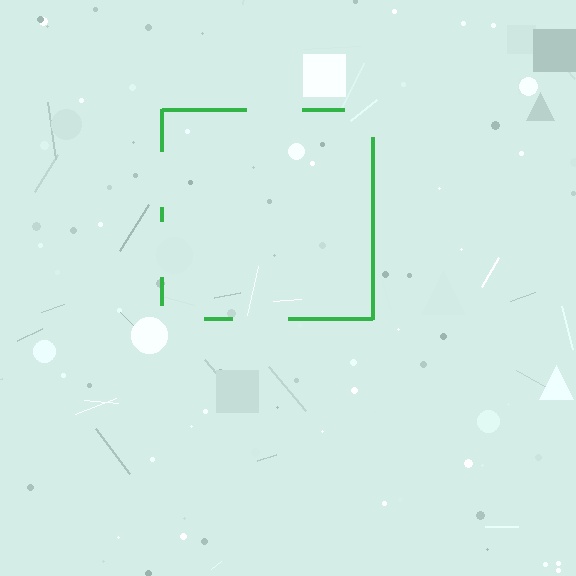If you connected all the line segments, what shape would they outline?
They would outline a square.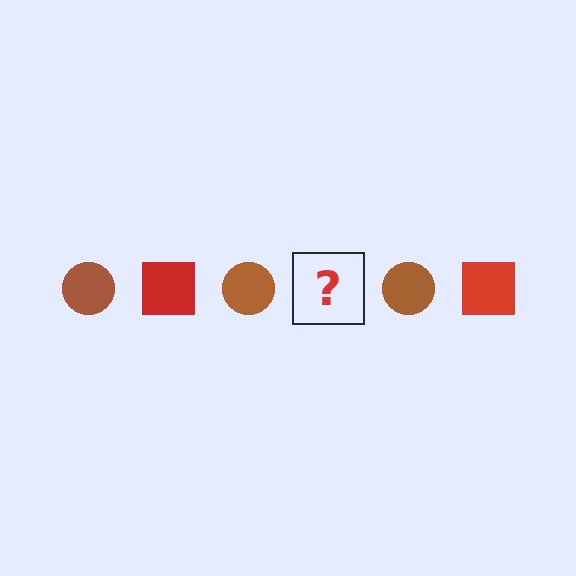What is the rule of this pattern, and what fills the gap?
The rule is that the pattern alternates between brown circle and red square. The gap should be filled with a red square.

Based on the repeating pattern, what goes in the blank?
The blank should be a red square.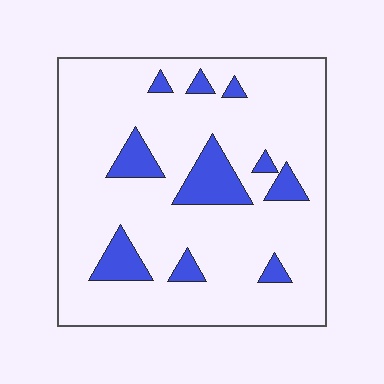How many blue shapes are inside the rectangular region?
10.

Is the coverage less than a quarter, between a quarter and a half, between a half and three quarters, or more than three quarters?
Less than a quarter.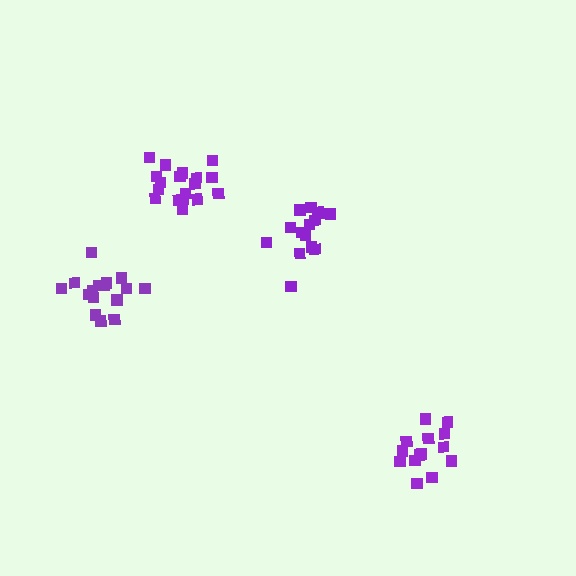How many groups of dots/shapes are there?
There are 4 groups.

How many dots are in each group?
Group 1: 15 dots, Group 2: 18 dots, Group 3: 14 dots, Group 4: 17 dots (64 total).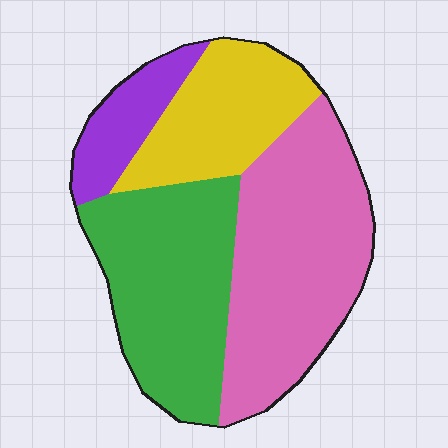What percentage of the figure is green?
Green takes up about one third (1/3) of the figure.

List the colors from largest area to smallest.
From largest to smallest: pink, green, yellow, purple.